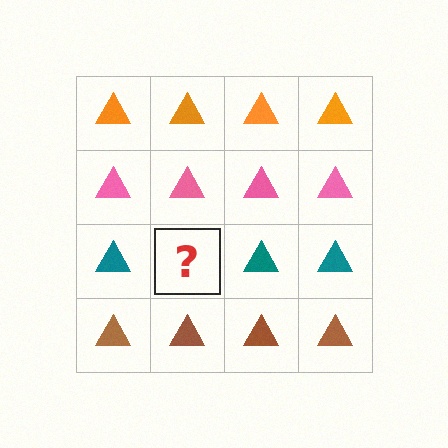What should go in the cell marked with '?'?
The missing cell should contain a teal triangle.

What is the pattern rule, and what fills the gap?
The rule is that each row has a consistent color. The gap should be filled with a teal triangle.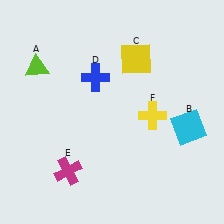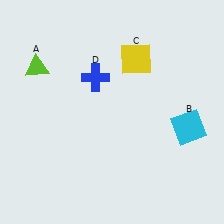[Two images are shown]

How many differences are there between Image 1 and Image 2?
There are 2 differences between the two images.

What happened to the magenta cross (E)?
The magenta cross (E) was removed in Image 2. It was in the bottom-left area of Image 1.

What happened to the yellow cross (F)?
The yellow cross (F) was removed in Image 2. It was in the bottom-right area of Image 1.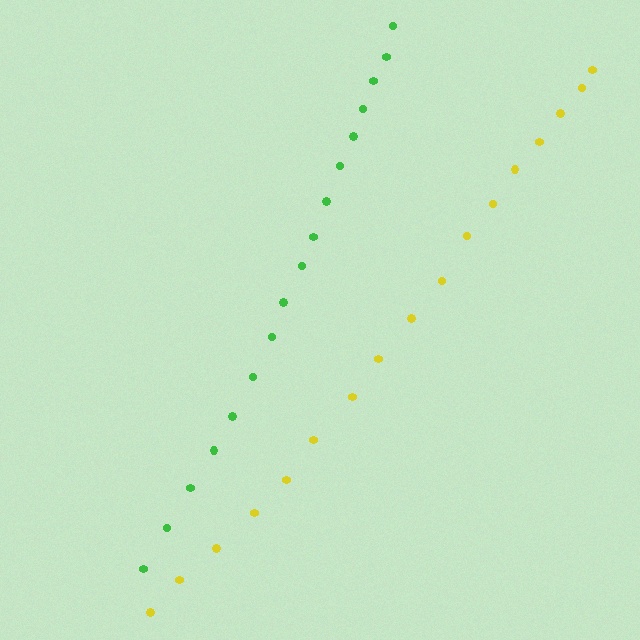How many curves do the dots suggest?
There are 2 distinct paths.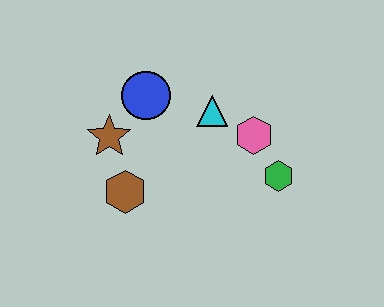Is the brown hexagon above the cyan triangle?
No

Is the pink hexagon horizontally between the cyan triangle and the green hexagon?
Yes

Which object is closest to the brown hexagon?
The brown star is closest to the brown hexagon.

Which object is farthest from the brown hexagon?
The green hexagon is farthest from the brown hexagon.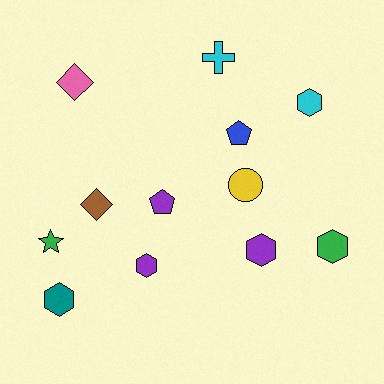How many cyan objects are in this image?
There are 2 cyan objects.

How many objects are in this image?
There are 12 objects.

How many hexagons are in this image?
There are 5 hexagons.